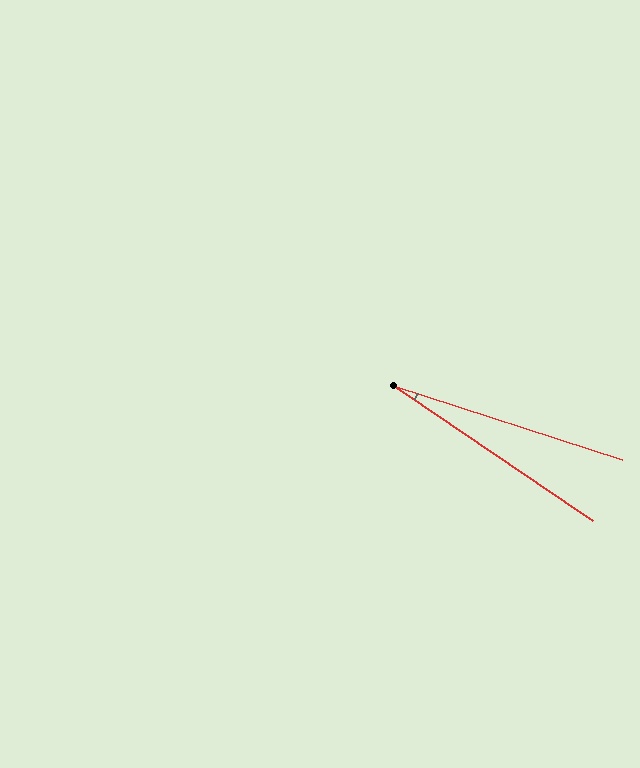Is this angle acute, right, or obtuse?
It is acute.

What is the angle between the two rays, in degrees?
Approximately 16 degrees.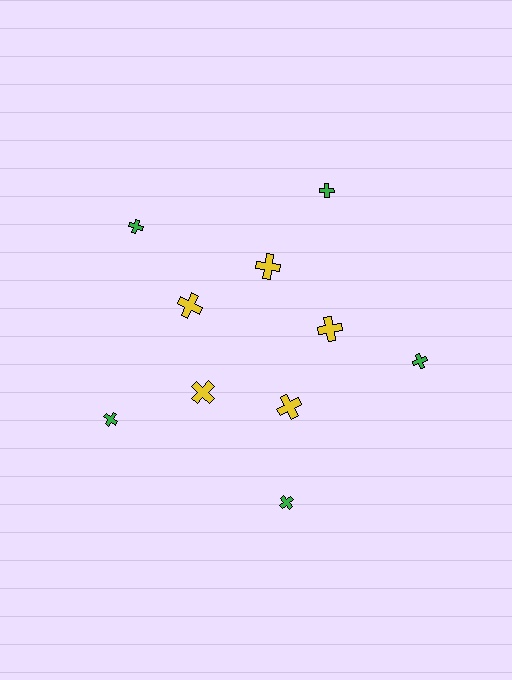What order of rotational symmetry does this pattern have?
This pattern has 5-fold rotational symmetry.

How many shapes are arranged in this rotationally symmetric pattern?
There are 10 shapes, arranged in 5 groups of 2.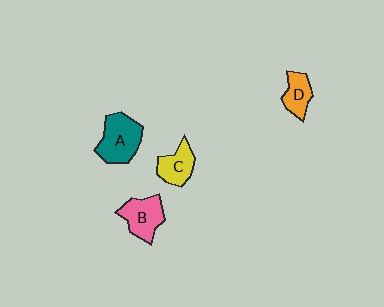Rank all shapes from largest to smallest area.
From largest to smallest: A (teal), B (pink), C (yellow), D (orange).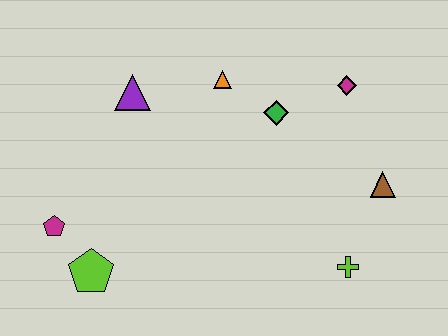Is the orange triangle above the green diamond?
Yes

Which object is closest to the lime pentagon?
The magenta pentagon is closest to the lime pentagon.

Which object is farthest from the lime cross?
The magenta pentagon is farthest from the lime cross.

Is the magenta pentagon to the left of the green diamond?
Yes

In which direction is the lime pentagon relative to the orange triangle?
The lime pentagon is below the orange triangle.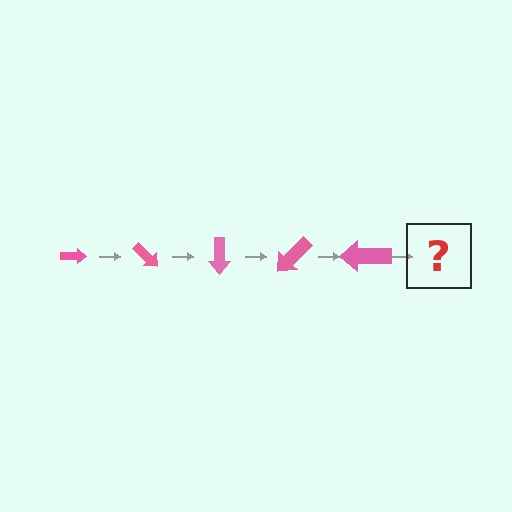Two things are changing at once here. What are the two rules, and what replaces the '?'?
The two rules are that the arrow grows larger each step and it rotates 45 degrees each step. The '?' should be an arrow, larger than the previous one and rotated 225 degrees from the start.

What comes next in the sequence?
The next element should be an arrow, larger than the previous one and rotated 225 degrees from the start.